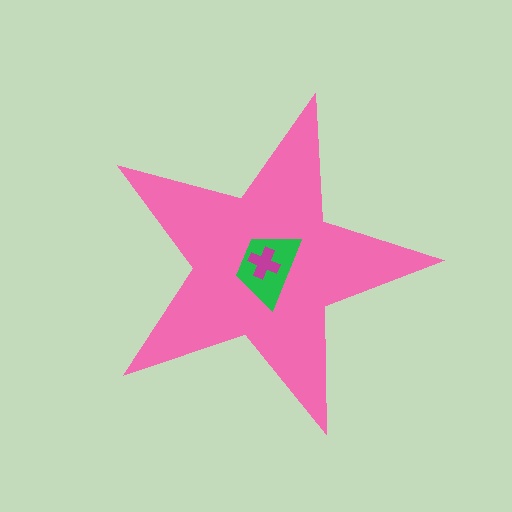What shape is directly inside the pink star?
The green trapezoid.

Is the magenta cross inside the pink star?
Yes.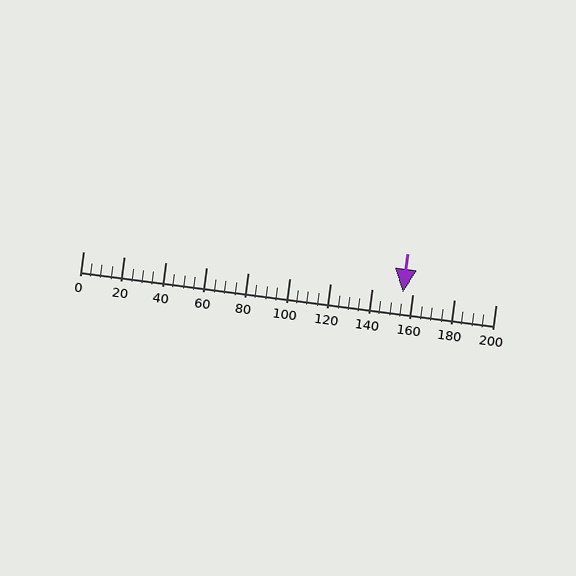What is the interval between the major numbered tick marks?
The major tick marks are spaced 20 units apart.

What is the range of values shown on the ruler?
The ruler shows values from 0 to 200.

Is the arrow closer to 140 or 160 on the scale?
The arrow is closer to 160.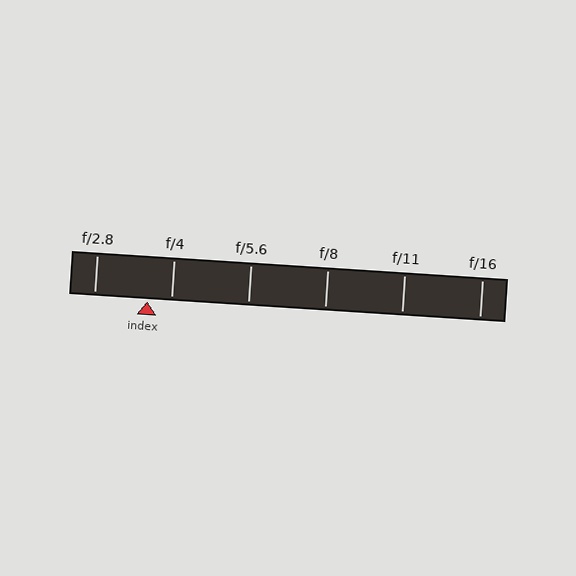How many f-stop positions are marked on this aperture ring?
There are 6 f-stop positions marked.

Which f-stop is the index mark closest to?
The index mark is closest to f/4.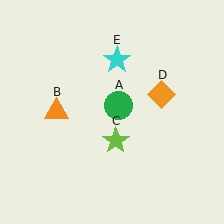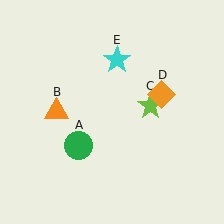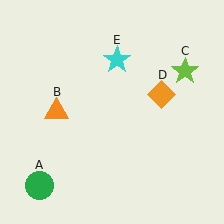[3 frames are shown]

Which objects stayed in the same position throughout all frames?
Orange triangle (object B) and orange diamond (object D) and cyan star (object E) remained stationary.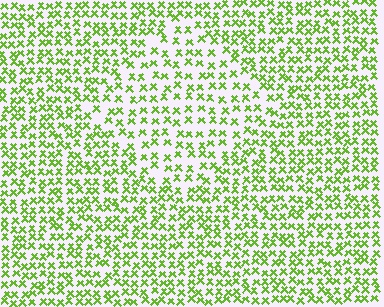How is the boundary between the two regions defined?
The boundary is defined by a change in element density (approximately 1.5x ratio). All elements are the same color, size, and shape.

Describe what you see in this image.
The image contains small lime elements arranged at two different densities. A diamond-shaped region is visible where the elements are less densely packed than the surrounding area.